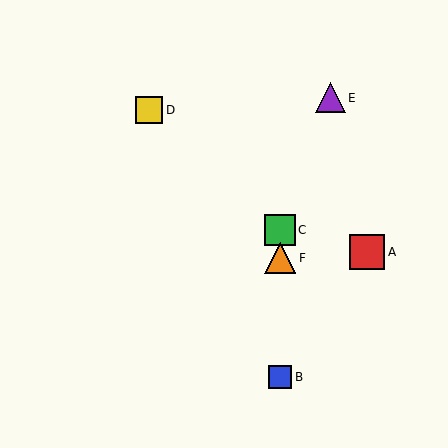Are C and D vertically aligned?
No, C is at x≈280 and D is at x≈149.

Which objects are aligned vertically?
Objects B, C, F are aligned vertically.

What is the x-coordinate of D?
Object D is at x≈149.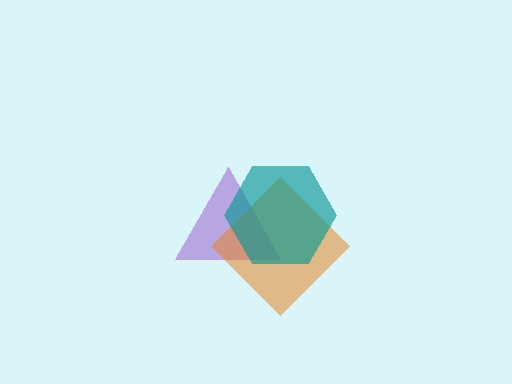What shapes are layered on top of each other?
The layered shapes are: a purple triangle, an orange diamond, a teal hexagon.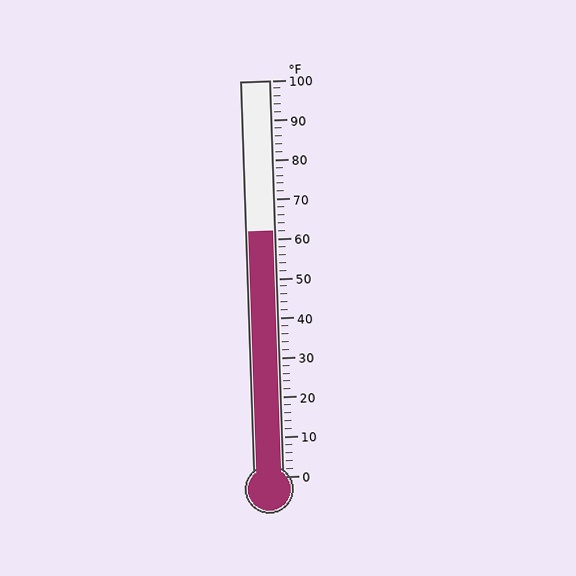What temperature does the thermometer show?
The thermometer shows approximately 62°F.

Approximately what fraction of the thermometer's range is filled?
The thermometer is filled to approximately 60% of its range.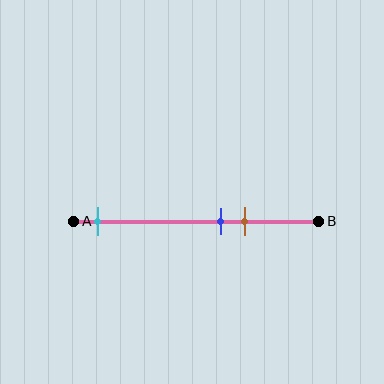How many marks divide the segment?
There are 3 marks dividing the segment.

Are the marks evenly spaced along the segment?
No, the marks are not evenly spaced.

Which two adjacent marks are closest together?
The blue and brown marks are the closest adjacent pair.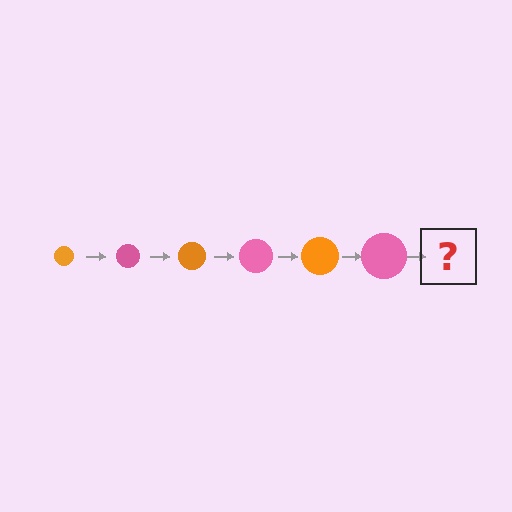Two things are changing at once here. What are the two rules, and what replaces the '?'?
The two rules are that the circle grows larger each step and the color cycles through orange and pink. The '?' should be an orange circle, larger than the previous one.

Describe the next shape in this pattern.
It should be an orange circle, larger than the previous one.